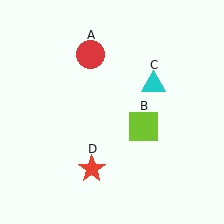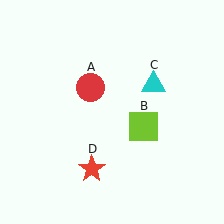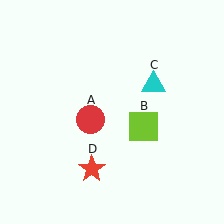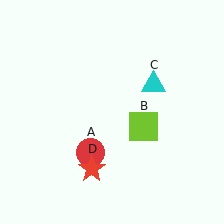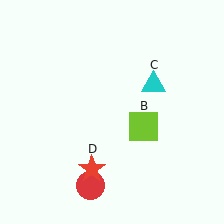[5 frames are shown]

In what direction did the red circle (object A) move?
The red circle (object A) moved down.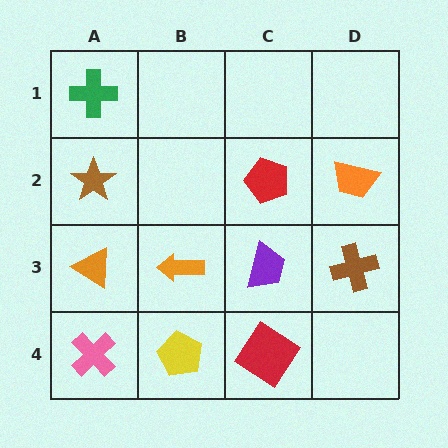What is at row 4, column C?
A red diamond.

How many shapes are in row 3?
4 shapes.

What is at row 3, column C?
A purple trapezoid.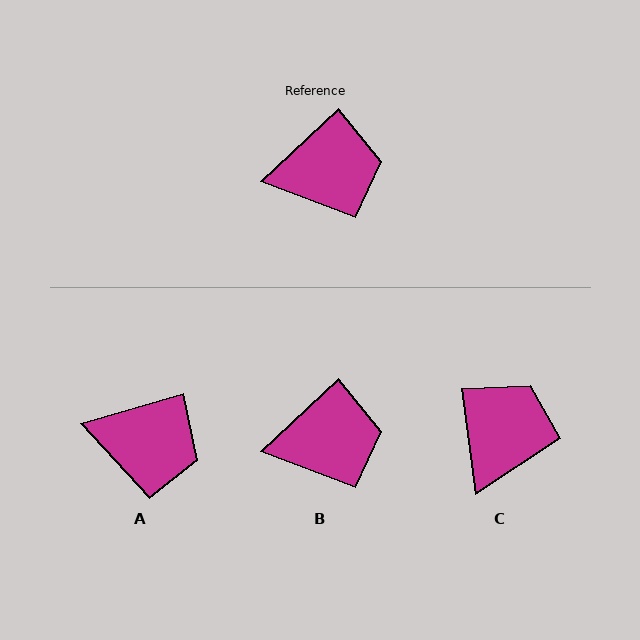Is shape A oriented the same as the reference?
No, it is off by about 27 degrees.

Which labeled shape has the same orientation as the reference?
B.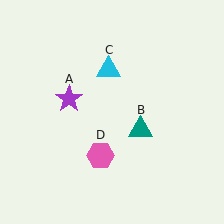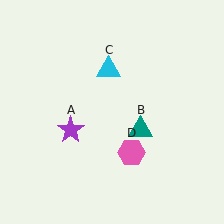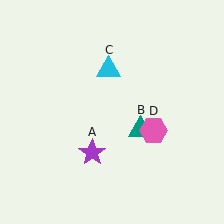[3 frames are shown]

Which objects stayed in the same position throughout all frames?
Teal triangle (object B) and cyan triangle (object C) remained stationary.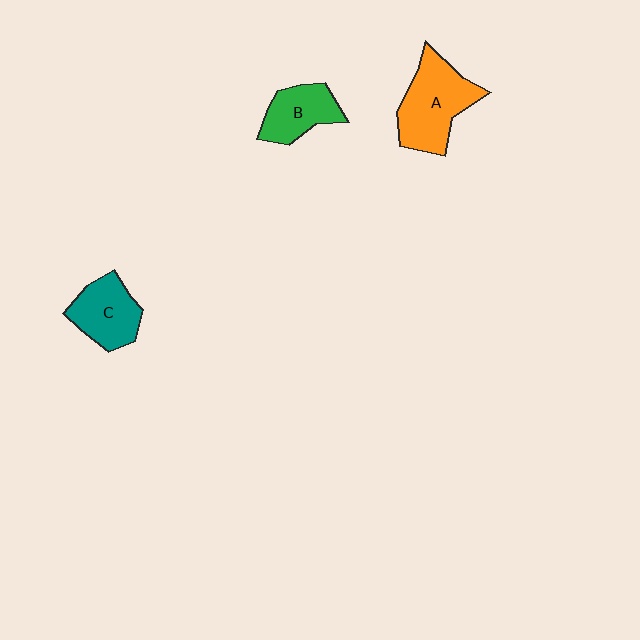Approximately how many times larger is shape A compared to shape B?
Approximately 1.6 times.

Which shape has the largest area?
Shape A (orange).